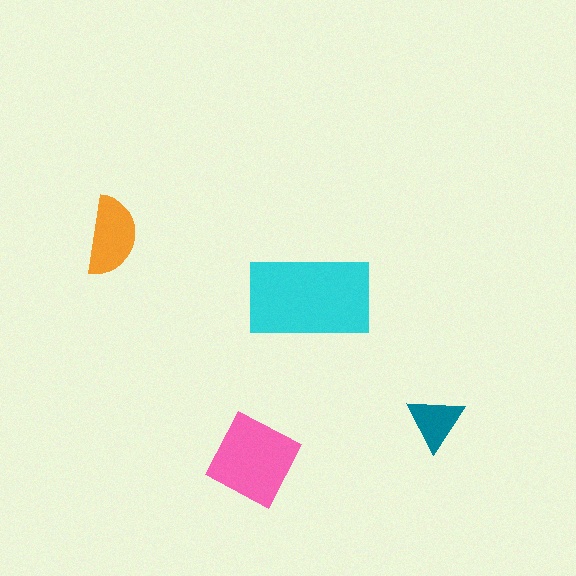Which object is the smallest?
The teal triangle.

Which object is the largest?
The cyan rectangle.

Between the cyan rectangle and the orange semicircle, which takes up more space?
The cyan rectangle.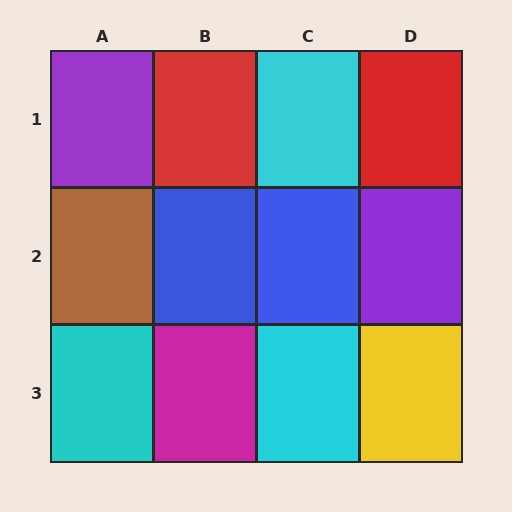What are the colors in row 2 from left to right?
Brown, blue, blue, purple.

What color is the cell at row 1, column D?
Red.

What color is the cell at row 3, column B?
Magenta.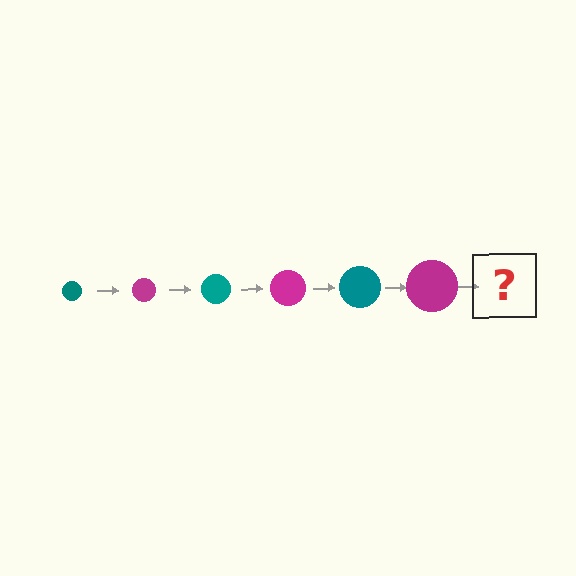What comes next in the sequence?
The next element should be a teal circle, larger than the previous one.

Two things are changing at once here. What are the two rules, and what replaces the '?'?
The two rules are that the circle grows larger each step and the color cycles through teal and magenta. The '?' should be a teal circle, larger than the previous one.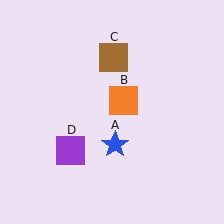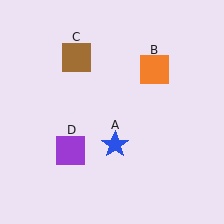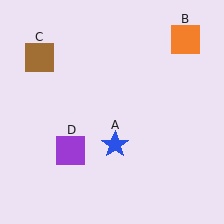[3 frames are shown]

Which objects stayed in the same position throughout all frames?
Blue star (object A) and purple square (object D) remained stationary.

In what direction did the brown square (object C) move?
The brown square (object C) moved left.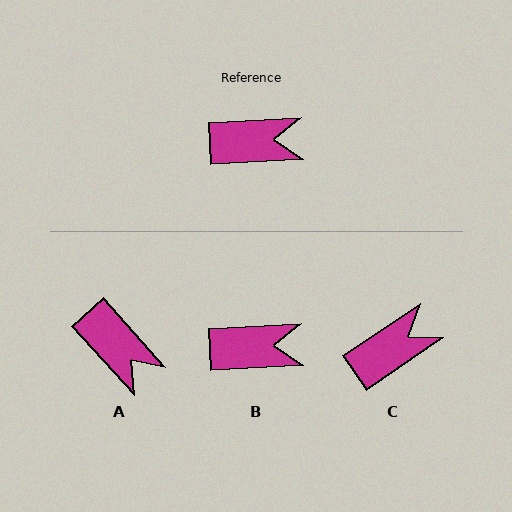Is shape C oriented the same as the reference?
No, it is off by about 31 degrees.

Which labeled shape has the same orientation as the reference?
B.